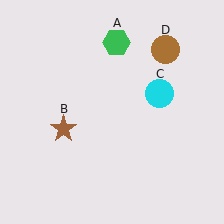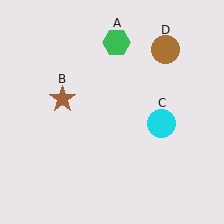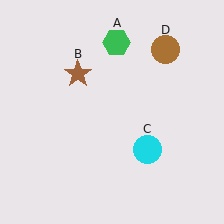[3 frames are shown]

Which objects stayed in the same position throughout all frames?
Green hexagon (object A) and brown circle (object D) remained stationary.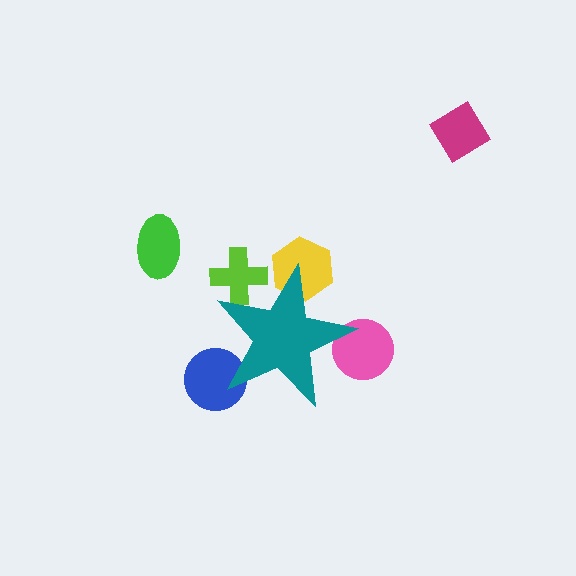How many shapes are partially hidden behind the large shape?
4 shapes are partially hidden.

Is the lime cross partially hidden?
Yes, the lime cross is partially hidden behind the teal star.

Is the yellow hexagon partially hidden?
Yes, the yellow hexagon is partially hidden behind the teal star.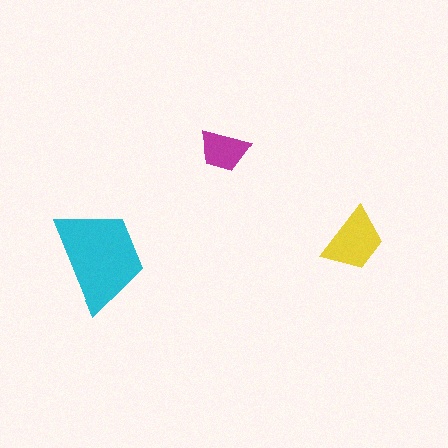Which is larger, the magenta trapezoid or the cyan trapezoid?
The cyan one.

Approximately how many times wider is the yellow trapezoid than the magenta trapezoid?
About 1.5 times wider.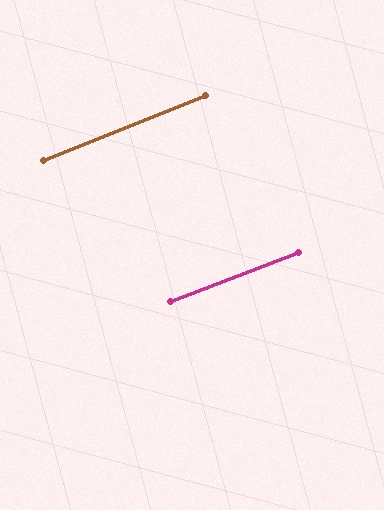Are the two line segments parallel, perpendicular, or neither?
Parallel — their directions differ by only 1.4°.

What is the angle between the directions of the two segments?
Approximately 1 degree.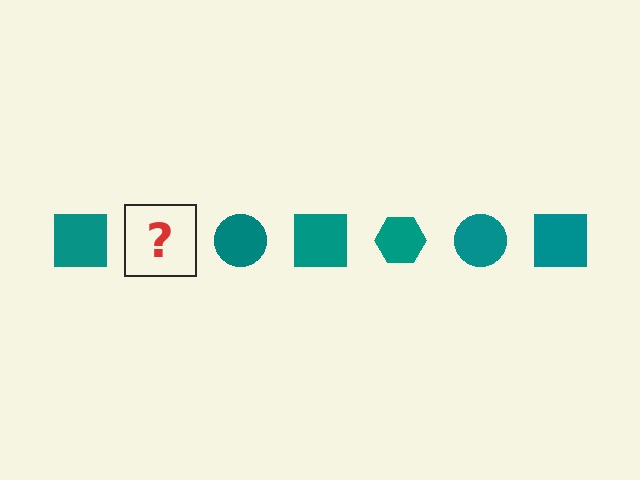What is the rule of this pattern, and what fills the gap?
The rule is that the pattern cycles through square, hexagon, circle shapes in teal. The gap should be filled with a teal hexagon.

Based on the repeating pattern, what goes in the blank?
The blank should be a teal hexagon.